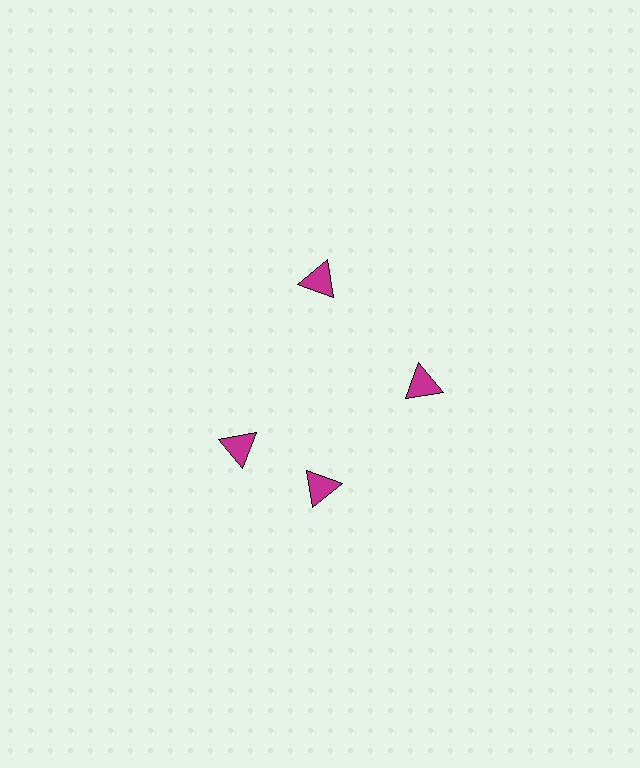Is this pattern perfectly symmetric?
No. The 4 magenta triangles are arranged in a ring, but one element near the 9 o'clock position is rotated out of alignment along the ring, breaking the 4-fold rotational symmetry.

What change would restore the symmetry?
The symmetry would be restored by rotating it back into even spacing with its neighbors so that all 4 triangles sit at equal angles and equal distance from the center.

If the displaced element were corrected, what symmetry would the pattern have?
It would have 4-fold rotational symmetry — the pattern would map onto itself every 90 degrees.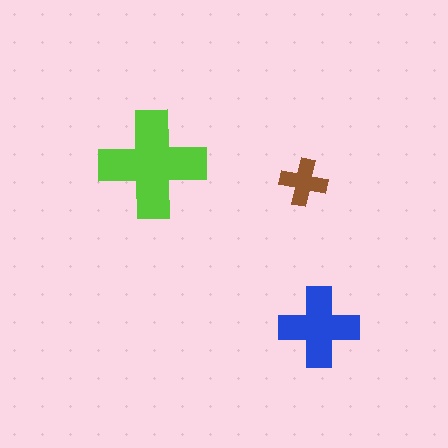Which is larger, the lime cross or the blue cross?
The lime one.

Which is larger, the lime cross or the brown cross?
The lime one.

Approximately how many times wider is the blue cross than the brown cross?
About 1.5 times wider.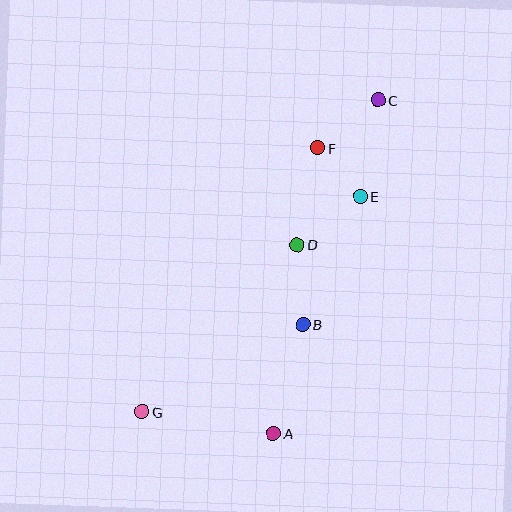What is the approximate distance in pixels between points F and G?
The distance between F and G is approximately 317 pixels.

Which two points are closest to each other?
Points E and F are closest to each other.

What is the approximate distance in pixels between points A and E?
The distance between A and E is approximately 253 pixels.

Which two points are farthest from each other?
Points C and G are farthest from each other.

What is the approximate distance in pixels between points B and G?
The distance between B and G is approximately 183 pixels.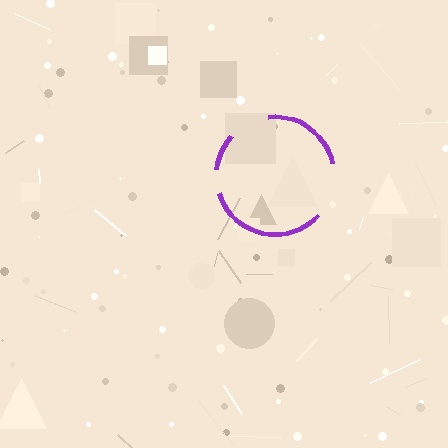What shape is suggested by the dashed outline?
The dashed outline suggests a circle.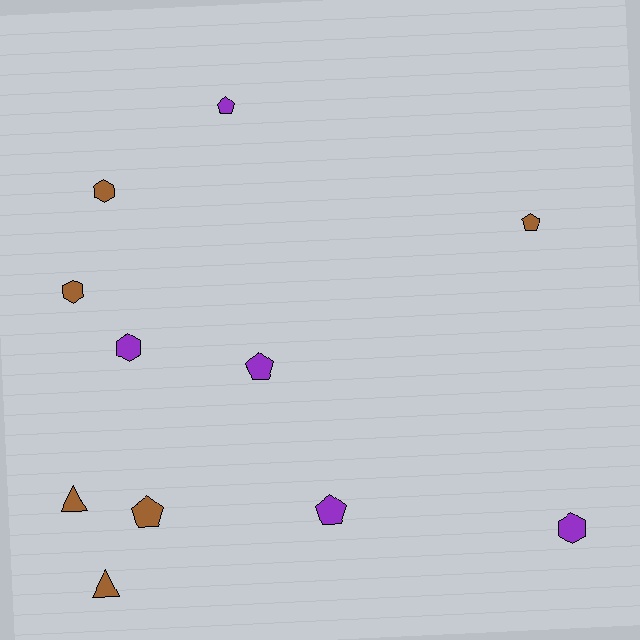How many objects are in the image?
There are 11 objects.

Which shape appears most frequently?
Pentagon, with 5 objects.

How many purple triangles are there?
There are no purple triangles.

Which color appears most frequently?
Brown, with 6 objects.